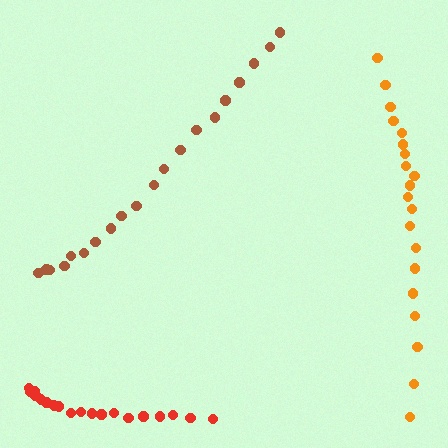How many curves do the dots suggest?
There are 3 distinct paths.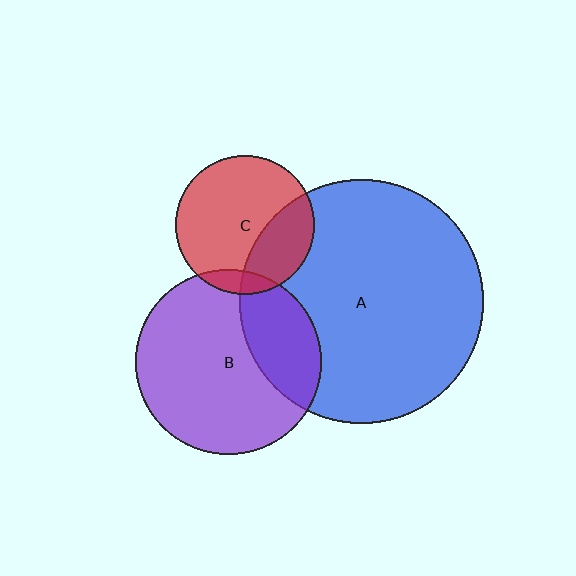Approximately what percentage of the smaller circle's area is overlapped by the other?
Approximately 10%.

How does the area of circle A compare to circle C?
Approximately 3.1 times.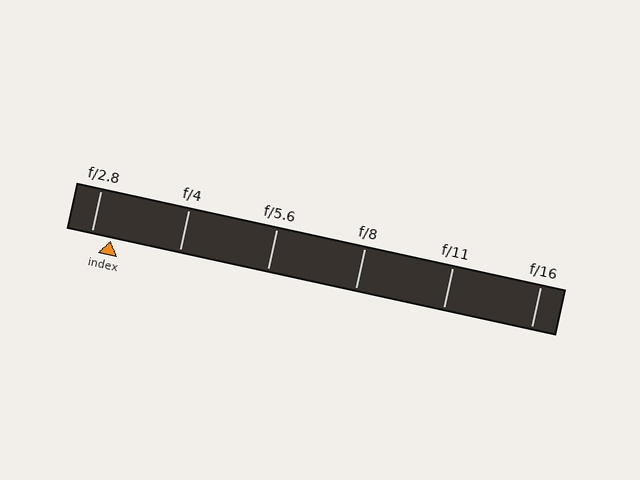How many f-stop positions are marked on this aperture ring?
There are 6 f-stop positions marked.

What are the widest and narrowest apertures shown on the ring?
The widest aperture shown is f/2.8 and the narrowest is f/16.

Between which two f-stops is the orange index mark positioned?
The index mark is between f/2.8 and f/4.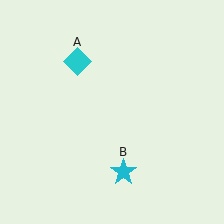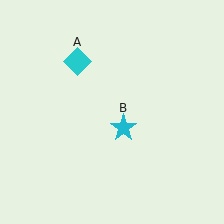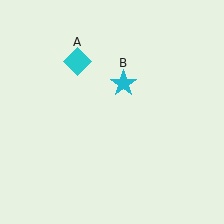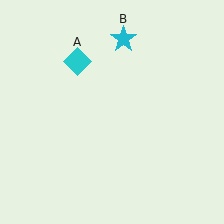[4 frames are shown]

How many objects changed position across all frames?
1 object changed position: cyan star (object B).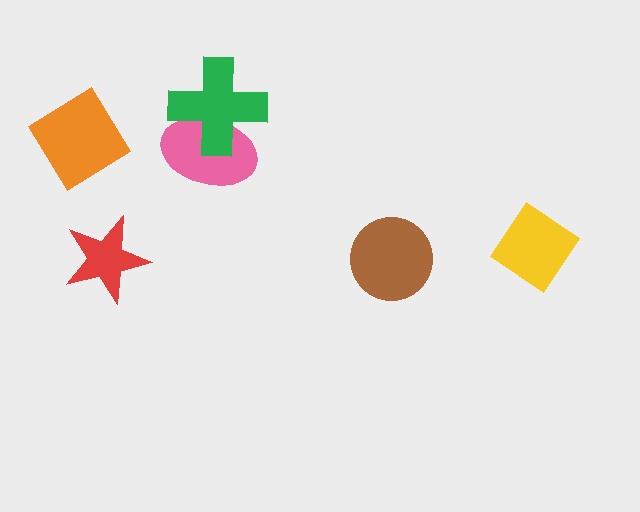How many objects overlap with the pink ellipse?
1 object overlaps with the pink ellipse.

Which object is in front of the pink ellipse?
The green cross is in front of the pink ellipse.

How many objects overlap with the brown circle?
0 objects overlap with the brown circle.